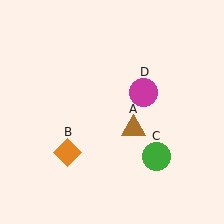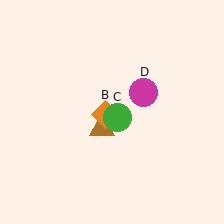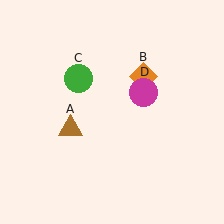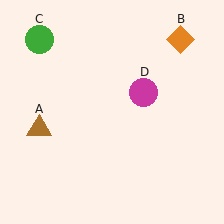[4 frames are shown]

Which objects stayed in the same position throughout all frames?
Magenta circle (object D) remained stationary.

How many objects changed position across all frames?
3 objects changed position: brown triangle (object A), orange diamond (object B), green circle (object C).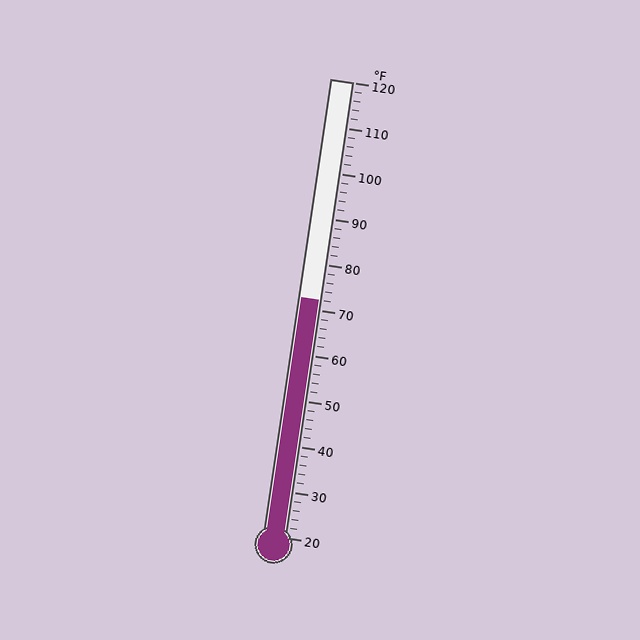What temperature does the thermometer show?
The thermometer shows approximately 72°F.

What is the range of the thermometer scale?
The thermometer scale ranges from 20°F to 120°F.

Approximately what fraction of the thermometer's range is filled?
The thermometer is filled to approximately 50% of its range.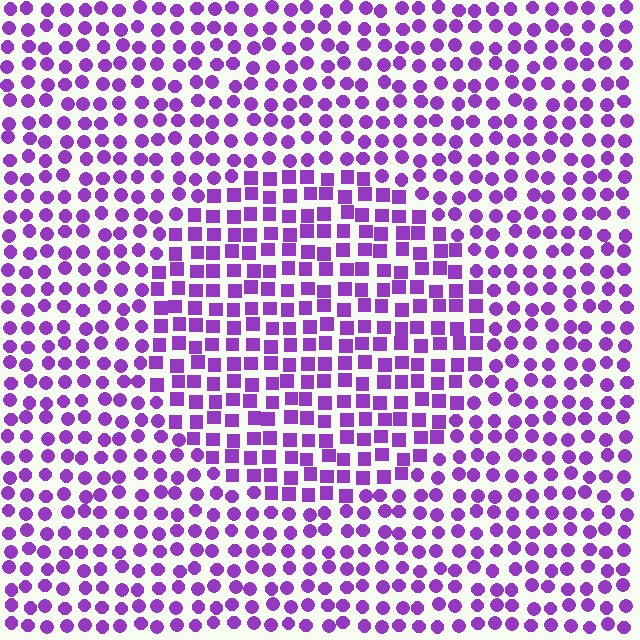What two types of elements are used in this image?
The image uses squares inside the circle region and circles outside it.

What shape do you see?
I see a circle.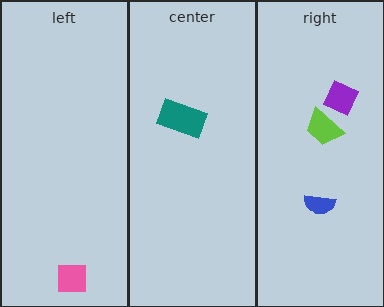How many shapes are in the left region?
1.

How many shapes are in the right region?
3.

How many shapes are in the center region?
1.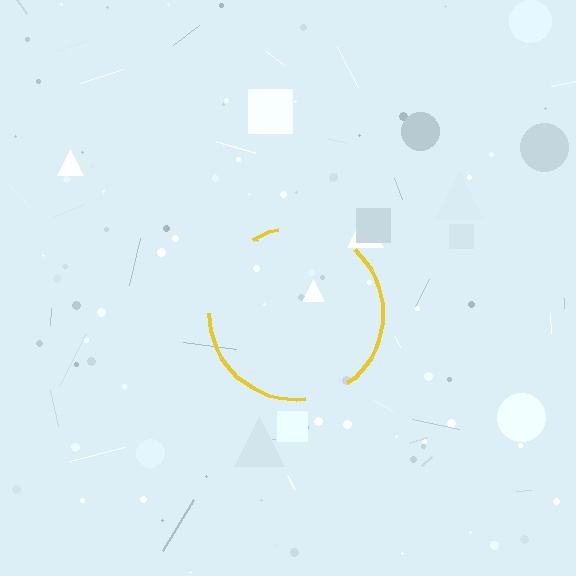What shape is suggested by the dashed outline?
The dashed outline suggests a circle.